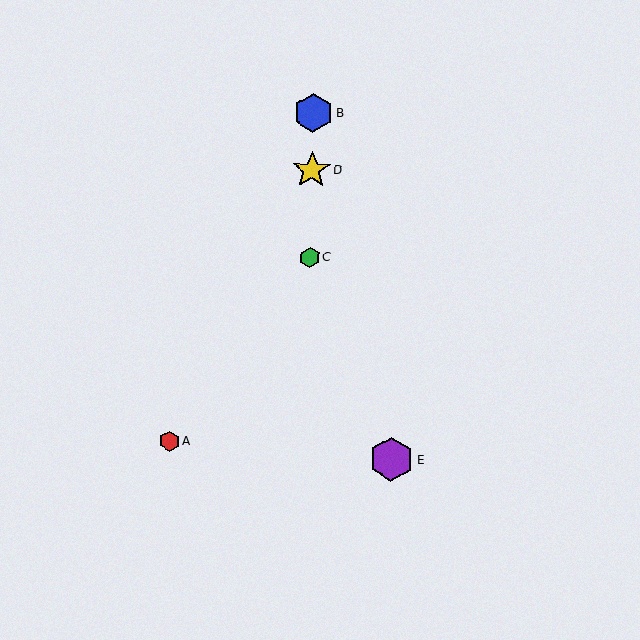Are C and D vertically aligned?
Yes, both are at x≈310.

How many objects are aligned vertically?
3 objects (B, C, D) are aligned vertically.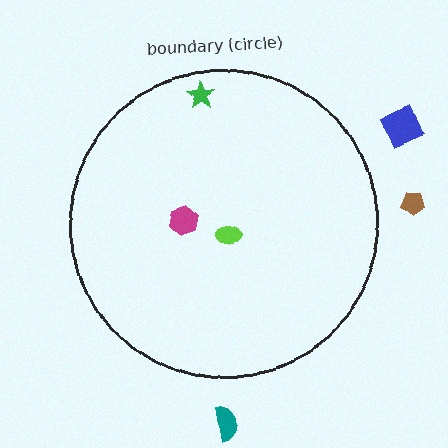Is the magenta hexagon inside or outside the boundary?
Inside.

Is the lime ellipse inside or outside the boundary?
Inside.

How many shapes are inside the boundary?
3 inside, 3 outside.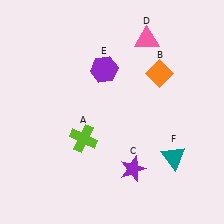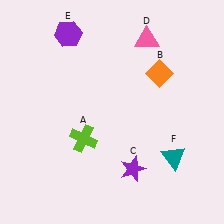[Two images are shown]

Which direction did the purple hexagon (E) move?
The purple hexagon (E) moved left.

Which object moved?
The purple hexagon (E) moved left.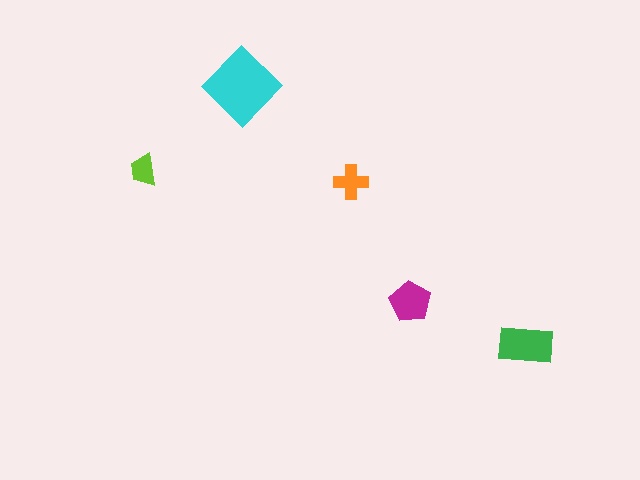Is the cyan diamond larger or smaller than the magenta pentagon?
Larger.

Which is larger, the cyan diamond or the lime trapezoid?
The cyan diamond.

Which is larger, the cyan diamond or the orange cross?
The cyan diamond.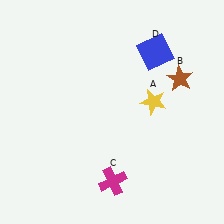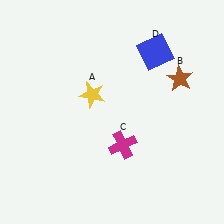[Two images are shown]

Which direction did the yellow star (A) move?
The yellow star (A) moved left.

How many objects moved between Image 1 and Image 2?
2 objects moved between the two images.